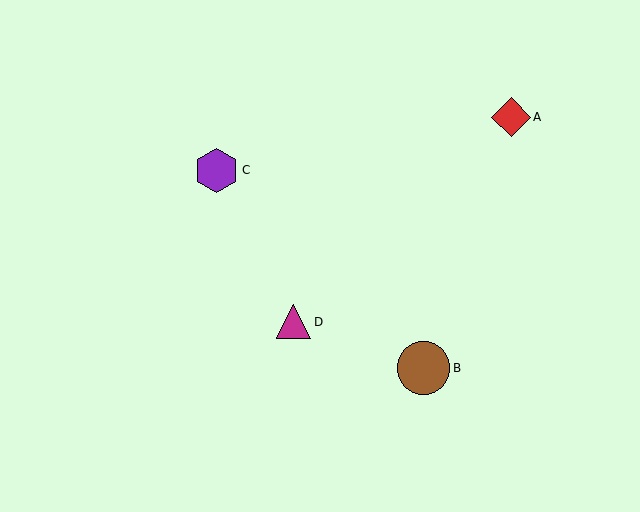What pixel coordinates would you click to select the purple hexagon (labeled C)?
Click at (217, 170) to select the purple hexagon C.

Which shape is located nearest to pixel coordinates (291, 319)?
The magenta triangle (labeled D) at (294, 322) is nearest to that location.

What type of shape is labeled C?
Shape C is a purple hexagon.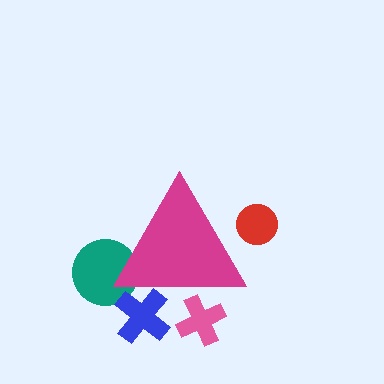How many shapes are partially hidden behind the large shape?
4 shapes are partially hidden.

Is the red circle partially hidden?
Yes, the red circle is partially hidden behind the magenta triangle.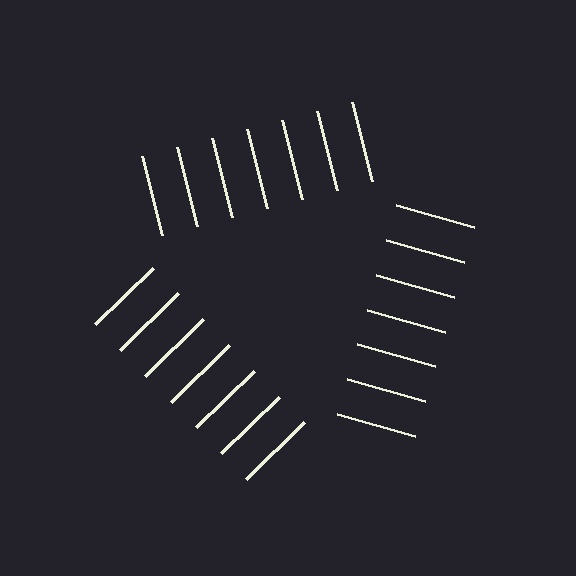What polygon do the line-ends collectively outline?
An illusory triangle — the line segments terminate on its edges but no continuous stroke is drawn.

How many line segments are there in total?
21 — 7 along each of the 3 edges.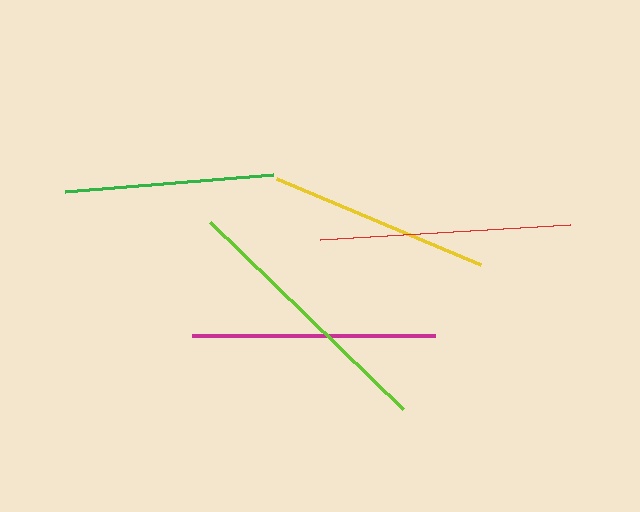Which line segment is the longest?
The lime line is the longest at approximately 269 pixels.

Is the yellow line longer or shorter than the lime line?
The lime line is longer than the yellow line.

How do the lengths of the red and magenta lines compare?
The red and magenta lines are approximately the same length.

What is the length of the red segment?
The red segment is approximately 251 pixels long.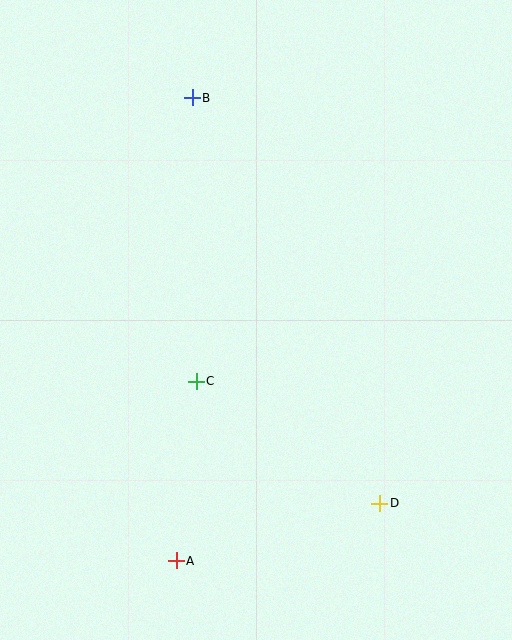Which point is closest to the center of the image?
Point C at (196, 381) is closest to the center.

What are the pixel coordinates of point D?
Point D is at (380, 503).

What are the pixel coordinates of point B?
Point B is at (192, 98).